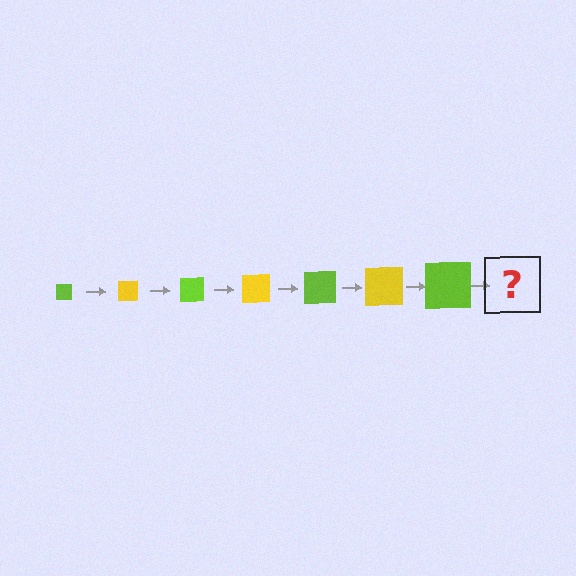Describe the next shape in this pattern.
It should be a yellow square, larger than the previous one.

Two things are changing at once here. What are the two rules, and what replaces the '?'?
The two rules are that the square grows larger each step and the color cycles through lime and yellow. The '?' should be a yellow square, larger than the previous one.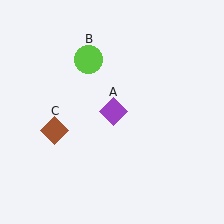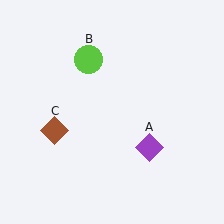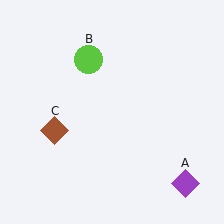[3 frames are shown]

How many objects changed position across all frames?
1 object changed position: purple diamond (object A).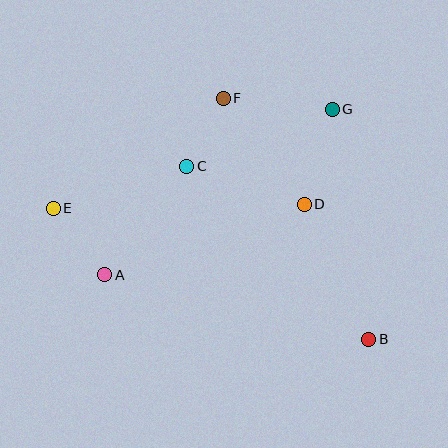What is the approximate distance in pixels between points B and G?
The distance between B and G is approximately 233 pixels.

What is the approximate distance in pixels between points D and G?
The distance between D and G is approximately 99 pixels.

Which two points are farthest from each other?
Points B and E are farthest from each other.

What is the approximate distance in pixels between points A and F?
The distance between A and F is approximately 212 pixels.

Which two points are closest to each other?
Points C and F are closest to each other.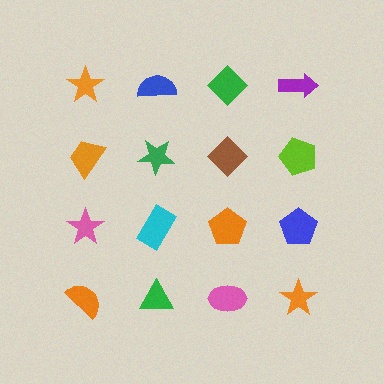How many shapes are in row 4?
4 shapes.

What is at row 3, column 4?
A blue pentagon.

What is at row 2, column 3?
A brown diamond.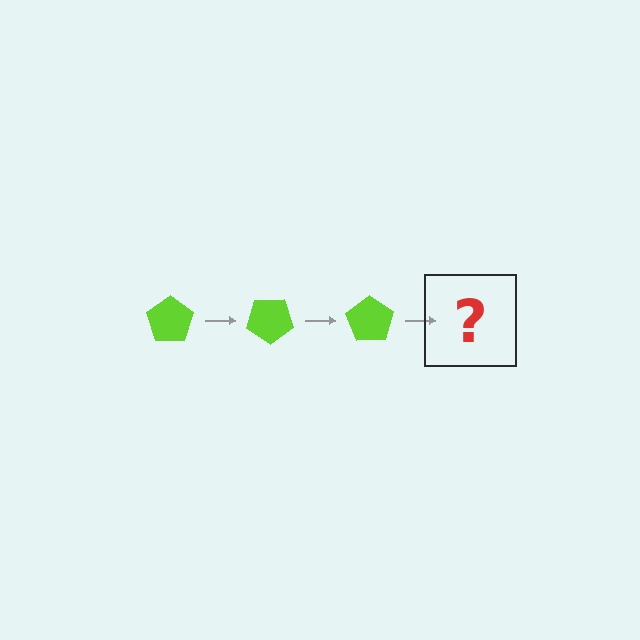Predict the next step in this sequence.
The next step is a lime pentagon rotated 105 degrees.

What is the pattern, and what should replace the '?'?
The pattern is that the pentagon rotates 35 degrees each step. The '?' should be a lime pentagon rotated 105 degrees.